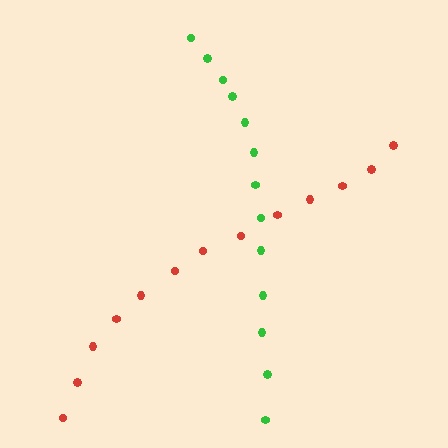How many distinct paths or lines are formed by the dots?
There are 2 distinct paths.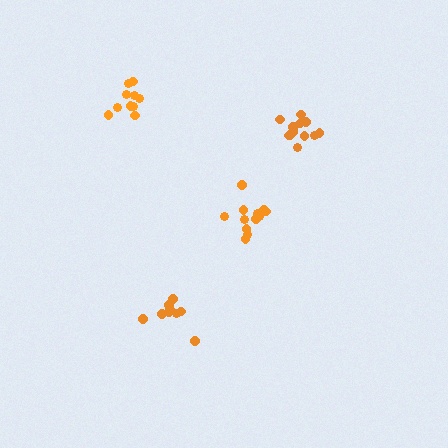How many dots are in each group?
Group 1: 12 dots, Group 2: 13 dots, Group 3: 9 dots, Group 4: 10 dots (44 total).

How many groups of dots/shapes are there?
There are 4 groups.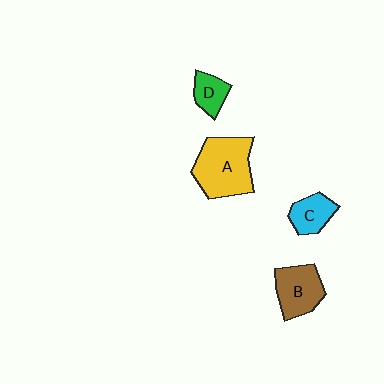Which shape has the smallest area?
Shape D (green).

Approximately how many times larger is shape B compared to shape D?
Approximately 1.8 times.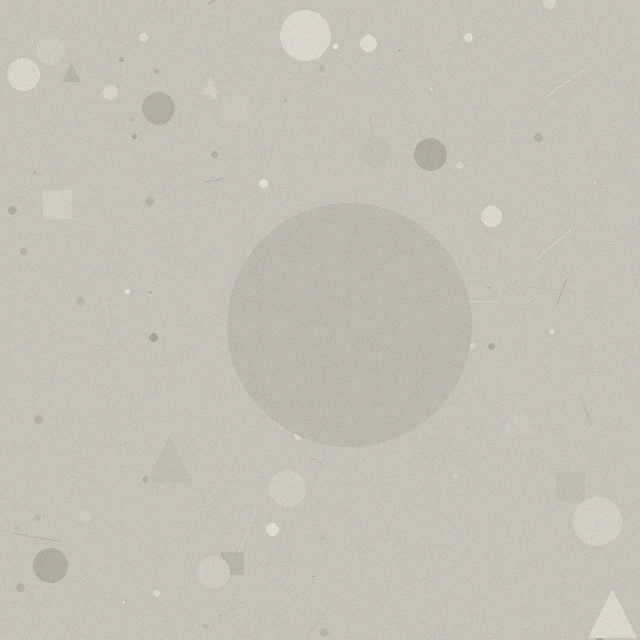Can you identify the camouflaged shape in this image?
The camouflaged shape is a circle.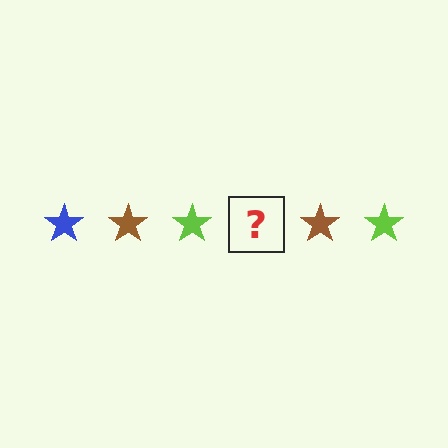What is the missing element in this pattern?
The missing element is a blue star.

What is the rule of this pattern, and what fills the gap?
The rule is that the pattern cycles through blue, brown, lime stars. The gap should be filled with a blue star.